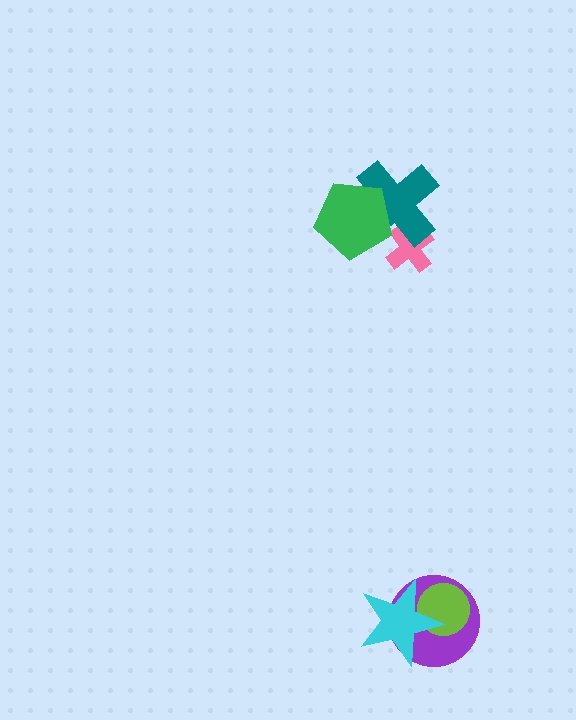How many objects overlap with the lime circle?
2 objects overlap with the lime circle.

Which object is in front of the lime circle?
The cyan star is in front of the lime circle.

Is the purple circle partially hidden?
Yes, it is partially covered by another shape.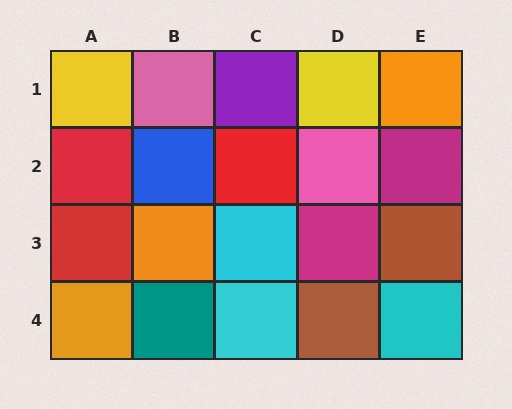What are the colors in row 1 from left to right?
Yellow, pink, purple, yellow, orange.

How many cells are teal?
1 cell is teal.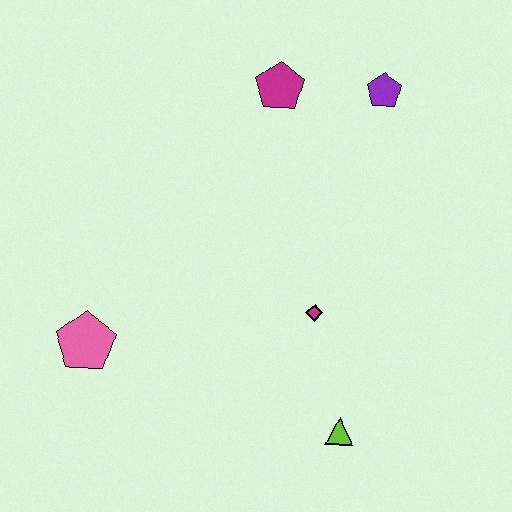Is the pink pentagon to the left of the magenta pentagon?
Yes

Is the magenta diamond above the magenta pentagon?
No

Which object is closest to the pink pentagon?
The magenta diamond is closest to the pink pentagon.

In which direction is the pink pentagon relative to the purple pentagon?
The pink pentagon is to the left of the purple pentagon.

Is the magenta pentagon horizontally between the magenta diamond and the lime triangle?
No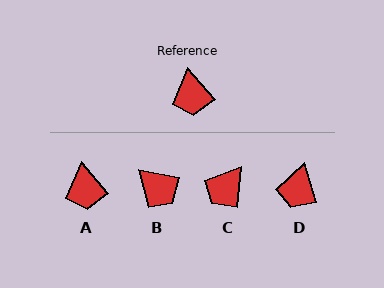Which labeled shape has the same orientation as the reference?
A.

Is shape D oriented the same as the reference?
No, it is off by about 24 degrees.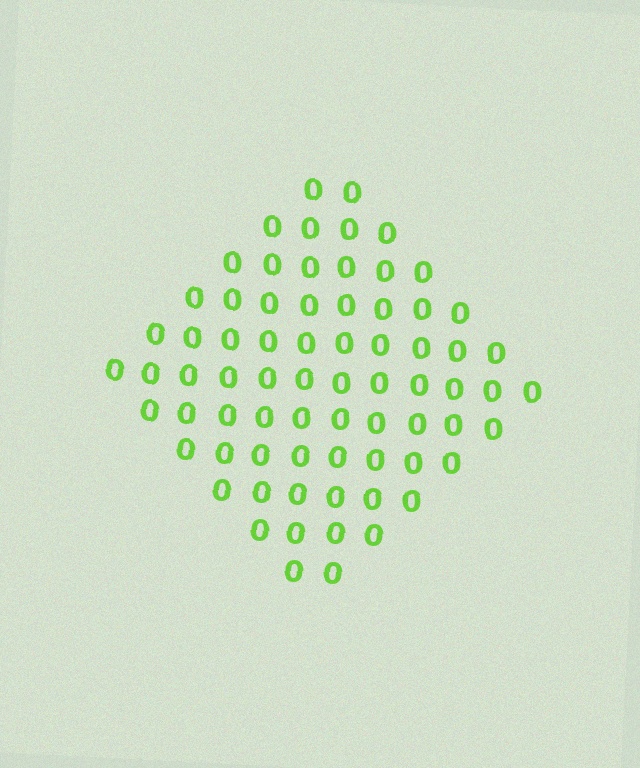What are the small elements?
The small elements are digit 0's.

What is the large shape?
The large shape is a diamond.